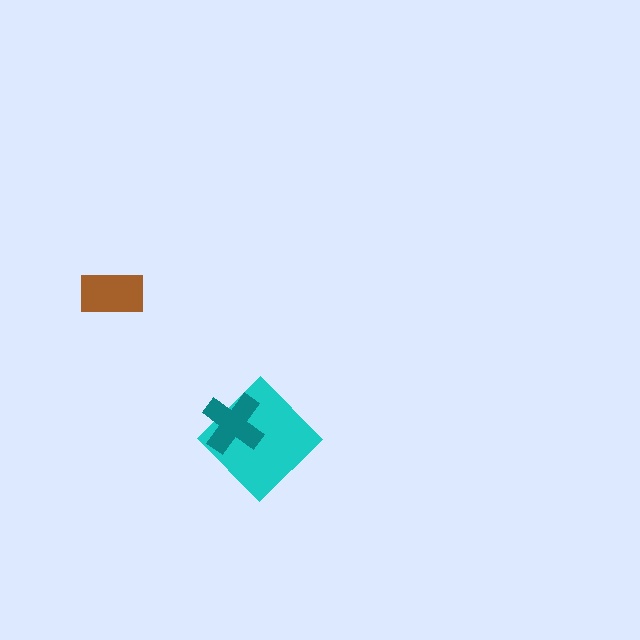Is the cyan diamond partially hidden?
Yes, it is partially covered by another shape.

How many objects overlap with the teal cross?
1 object overlaps with the teal cross.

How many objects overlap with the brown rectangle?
0 objects overlap with the brown rectangle.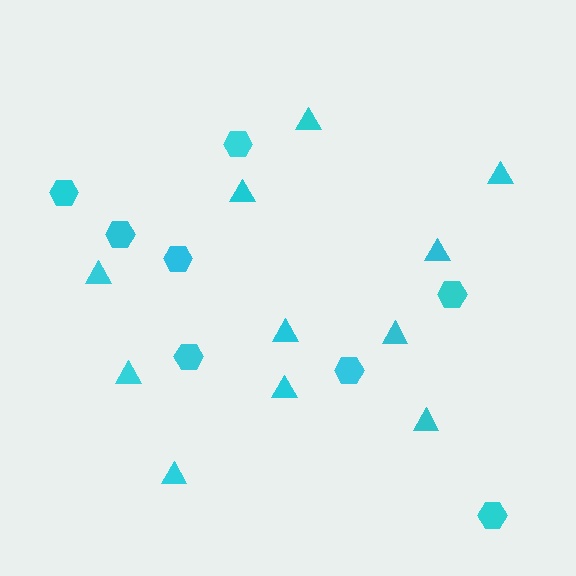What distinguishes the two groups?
There are 2 groups: one group of hexagons (8) and one group of triangles (11).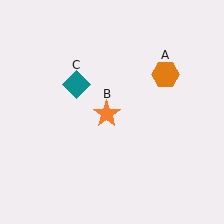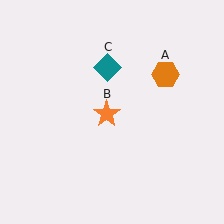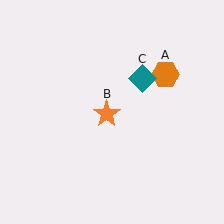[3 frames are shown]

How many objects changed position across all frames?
1 object changed position: teal diamond (object C).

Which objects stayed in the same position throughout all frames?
Orange hexagon (object A) and orange star (object B) remained stationary.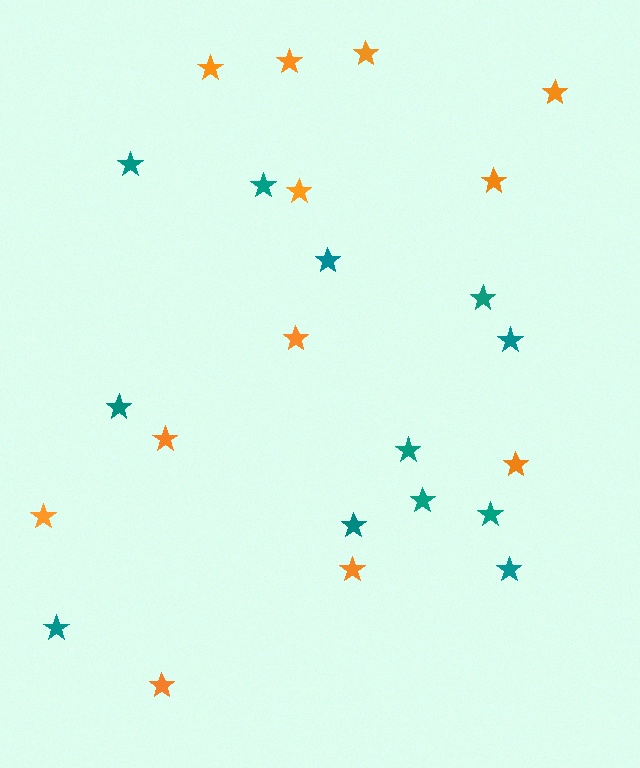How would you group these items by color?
There are 2 groups: one group of teal stars (12) and one group of orange stars (12).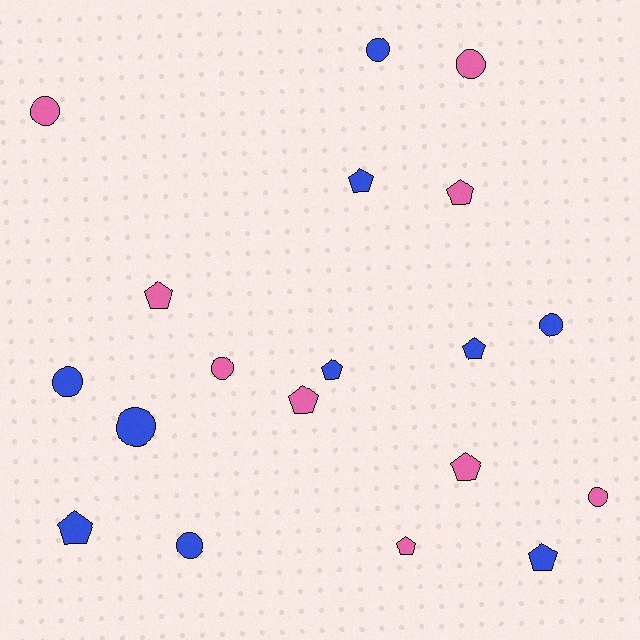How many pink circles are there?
There are 4 pink circles.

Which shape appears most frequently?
Pentagon, with 10 objects.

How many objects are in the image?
There are 19 objects.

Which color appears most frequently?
Blue, with 10 objects.